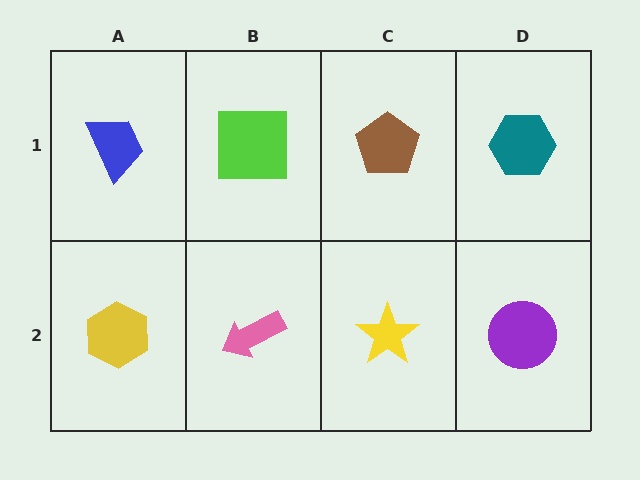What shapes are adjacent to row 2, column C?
A brown pentagon (row 1, column C), a pink arrow (row 2, column B), a purple circle (row 2, column D).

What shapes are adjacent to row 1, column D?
A purple circle (row 2, column D), a brown pentagon (row 1, column C).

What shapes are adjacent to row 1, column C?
A yellow star (row 2, column C), a lime square (row 1, column B), a teal hexagon (row 1, column D).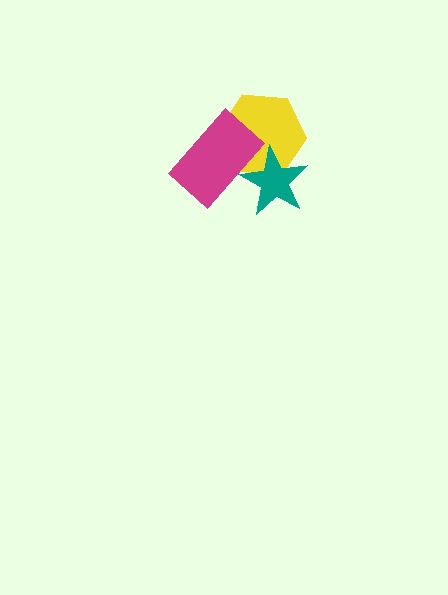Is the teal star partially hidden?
No, no other shape covers it.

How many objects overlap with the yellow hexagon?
2 objects overlap with the yellow hexagon.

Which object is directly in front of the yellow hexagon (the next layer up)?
The magenta rectangle is directly in front of the yellow hexagon.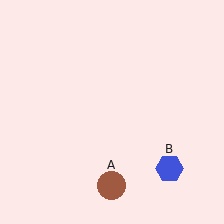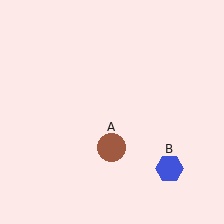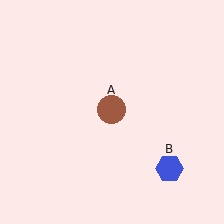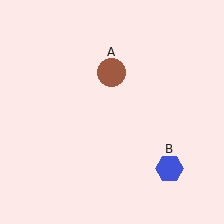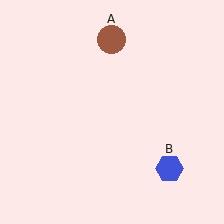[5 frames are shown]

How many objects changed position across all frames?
1 object changed position: brown circle (object A).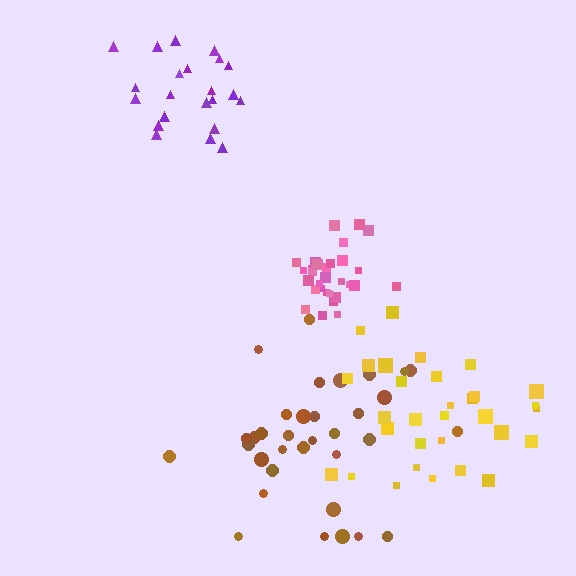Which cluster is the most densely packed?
Pink.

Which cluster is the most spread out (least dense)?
Brown.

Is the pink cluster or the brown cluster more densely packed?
Pink.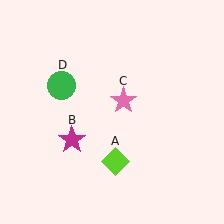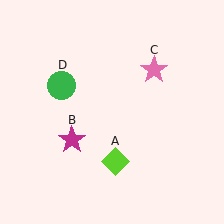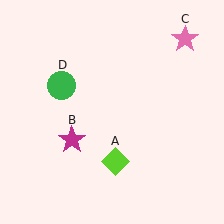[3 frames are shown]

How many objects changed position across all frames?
1 object changed position: pink star (object C).